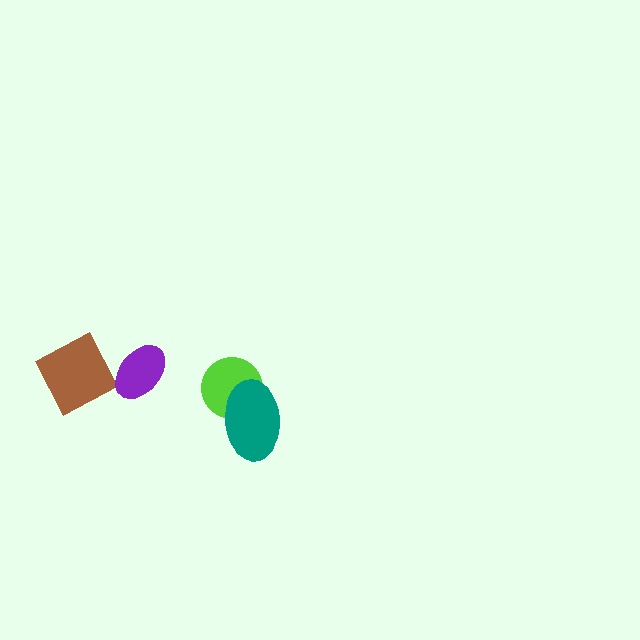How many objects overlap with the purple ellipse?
0 objects overlap with the purple ellipse.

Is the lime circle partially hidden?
Yes, it is partially covered by another shape.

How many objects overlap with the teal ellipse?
1 object overlaps with the teal ellipse.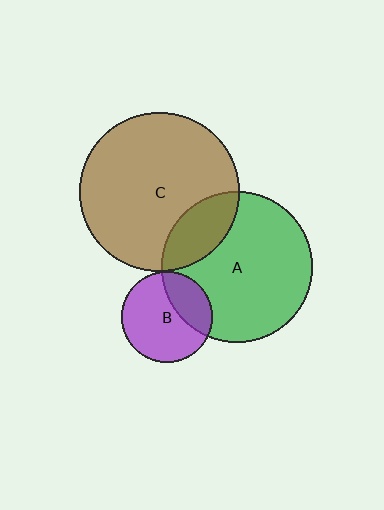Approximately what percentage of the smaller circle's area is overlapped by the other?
Approximately 30%.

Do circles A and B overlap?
Yes.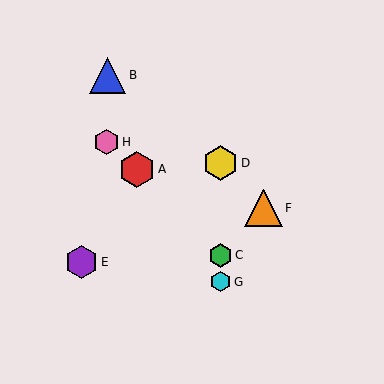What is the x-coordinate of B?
Object B is at x≈108.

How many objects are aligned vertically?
3 objects (C, D, G) are aligned vertically.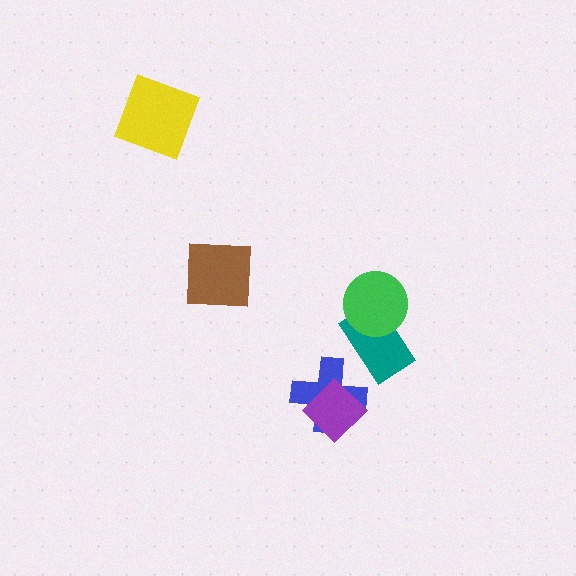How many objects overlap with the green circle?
1 object overlaps with the green circle.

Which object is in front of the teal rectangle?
The green circle is in front of the teal rectangle.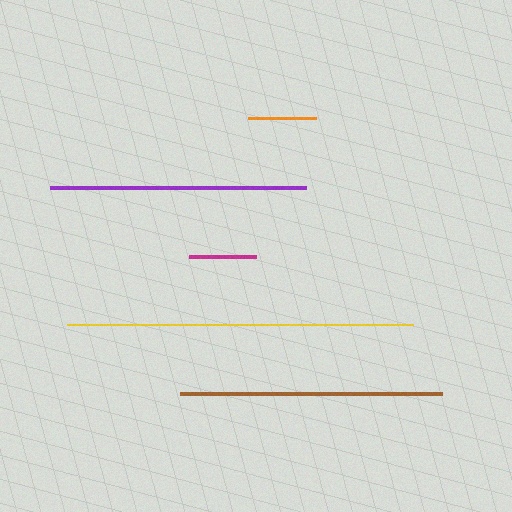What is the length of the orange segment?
The orange segment is approximately 68 pixels long.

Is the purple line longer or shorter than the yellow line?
The yellow line is longer than the purple line.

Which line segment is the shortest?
The magenta line is the shortest at approximately 66 pixels.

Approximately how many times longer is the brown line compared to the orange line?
The brown line is approximately 3.8 times the length of the orange line.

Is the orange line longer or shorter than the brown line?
The brown line is longer than the orange line.